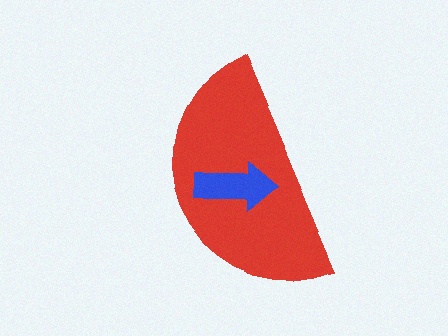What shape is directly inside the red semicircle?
The blue arrow.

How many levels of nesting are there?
2.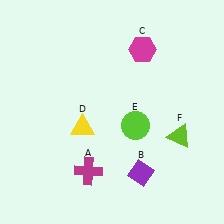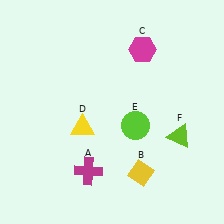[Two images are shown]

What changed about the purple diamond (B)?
In Image 1, B is purple. In Image 2, it changed to yellow.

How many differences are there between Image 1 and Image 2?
There is 1 difference between the two images.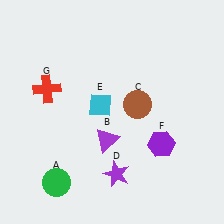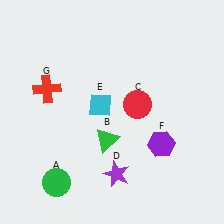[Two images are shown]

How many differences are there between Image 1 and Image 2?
There are 2 differences between the two images.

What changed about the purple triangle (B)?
In Image 1, B is purple. In Image 2, it changed to green.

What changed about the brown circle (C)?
In Image 1, C is brown. In Image 2, it changed to red.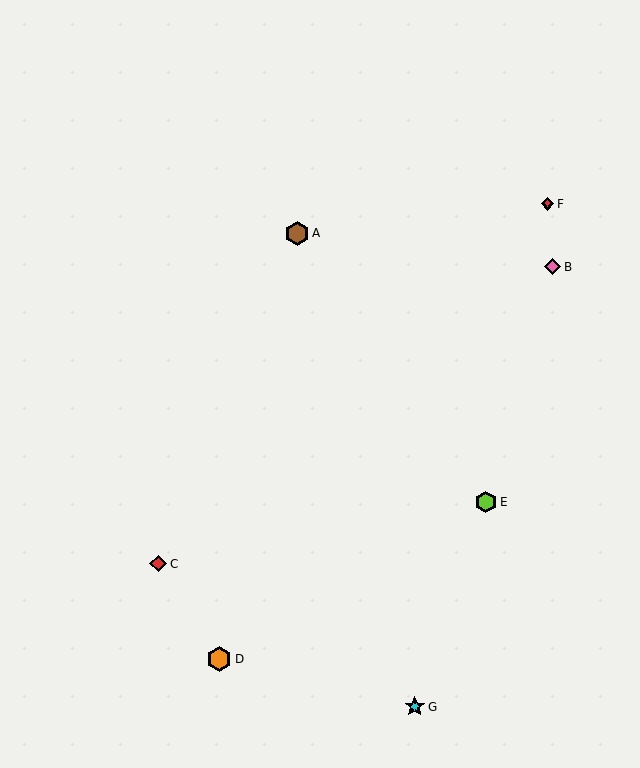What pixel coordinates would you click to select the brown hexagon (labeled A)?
Click at (297, 233) to select the brown hexagon A.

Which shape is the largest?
The orange hexagon (labeled D) is the largest.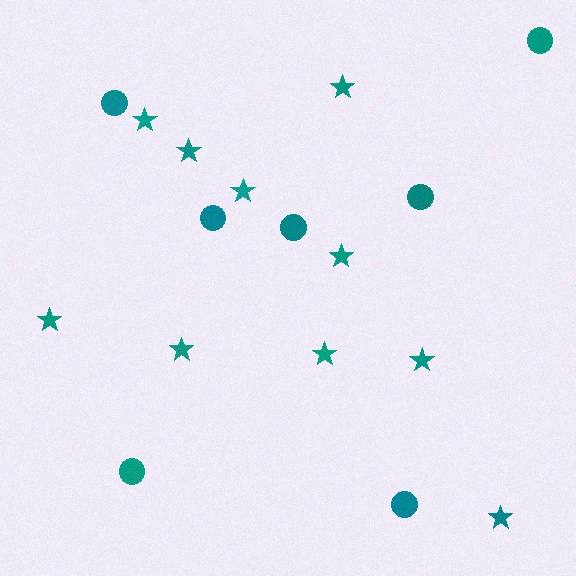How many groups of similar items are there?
There are 2 groups: one group of stars (10) and one group of circles (7).